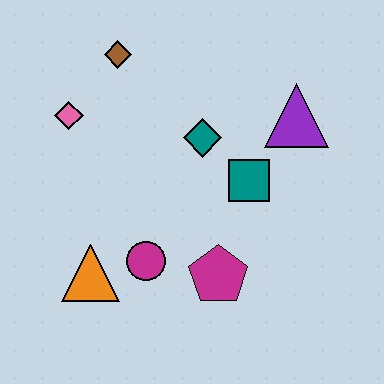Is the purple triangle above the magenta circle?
Yes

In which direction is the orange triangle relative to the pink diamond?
The orange triangle is below the pink diamond.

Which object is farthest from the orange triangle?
The purple triangle is farthest from the orange triangle.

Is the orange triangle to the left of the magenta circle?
Yes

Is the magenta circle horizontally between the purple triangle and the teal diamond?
No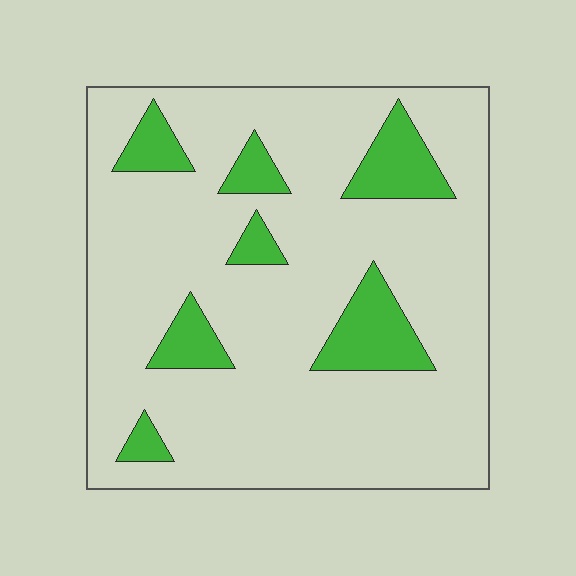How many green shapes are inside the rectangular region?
7.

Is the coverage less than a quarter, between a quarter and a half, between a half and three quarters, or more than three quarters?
Less than a quarter.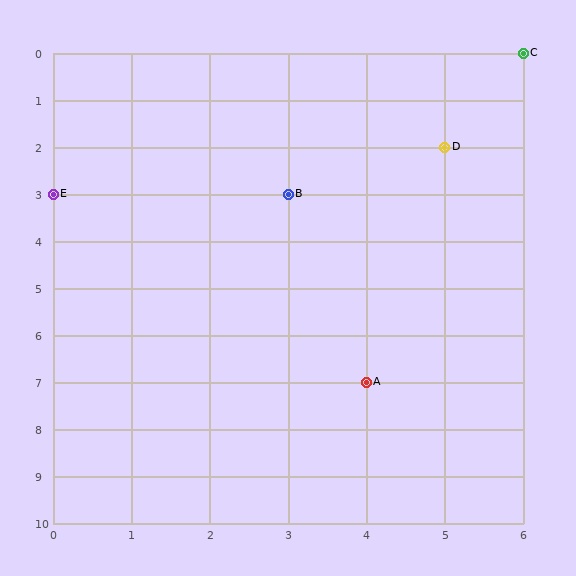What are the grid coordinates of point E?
Point E is at grid coordinates (0, 3).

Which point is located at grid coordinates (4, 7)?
Point A is at (4, 7).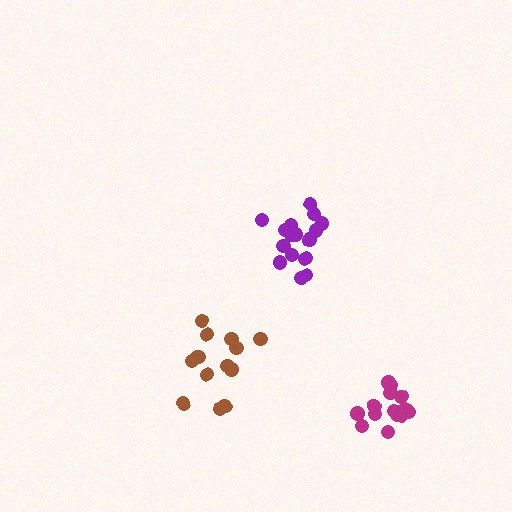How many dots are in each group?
Group 1: 15 dots, Group 2: 16 dots, Group 3: 17 dots (48 total).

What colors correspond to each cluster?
The clusters are colored: brown, purple, magenta.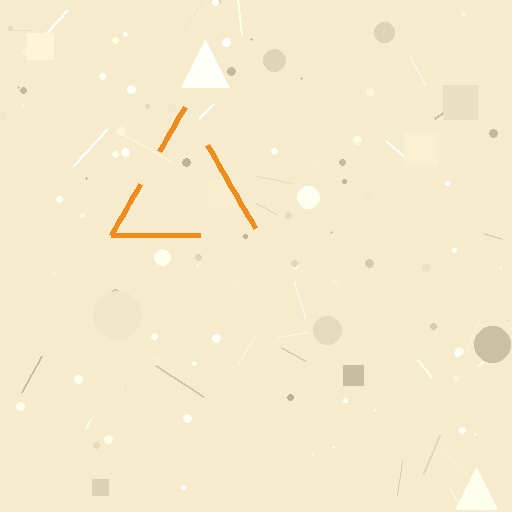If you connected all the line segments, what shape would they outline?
They would outline a triangle.